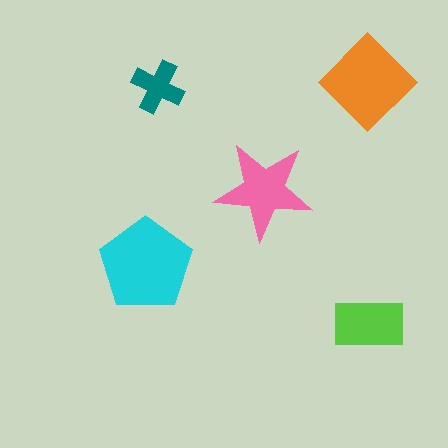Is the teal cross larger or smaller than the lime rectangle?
Smaller.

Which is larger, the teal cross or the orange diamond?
The orange diamond.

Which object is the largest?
The cyan pentagon.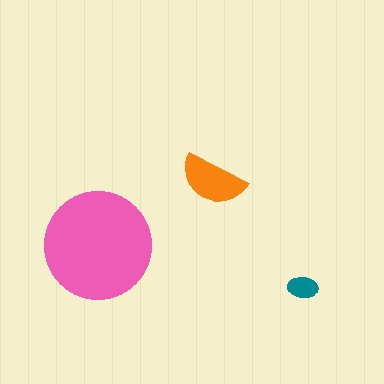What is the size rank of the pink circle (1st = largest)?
1st.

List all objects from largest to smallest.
The pink circle, the orange semicircle, the teal ellipse.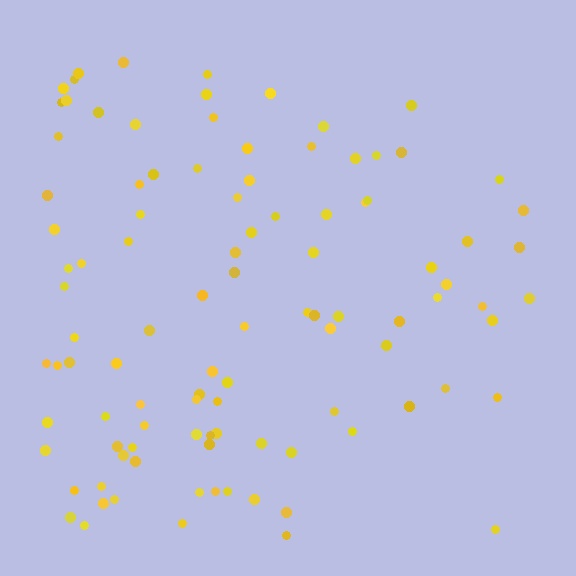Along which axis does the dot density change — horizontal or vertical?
Horizontal.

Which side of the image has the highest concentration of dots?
The left.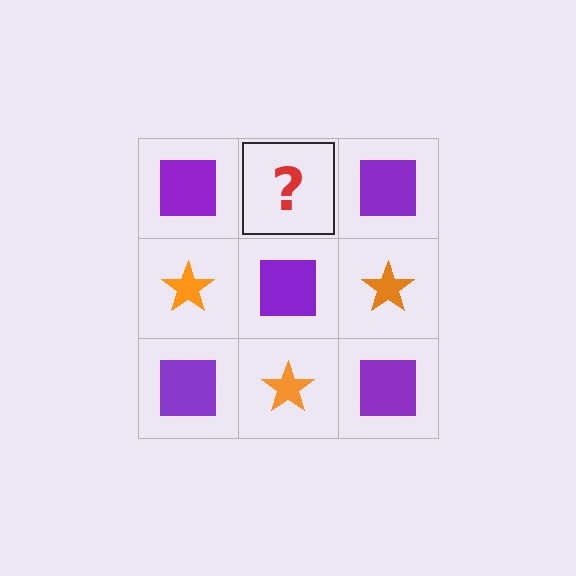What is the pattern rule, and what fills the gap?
The rule is that it alternates purple square and orange star in a checkerboard pattern. The gap should be filled with an orange star.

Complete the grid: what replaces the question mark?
The question mark should be replaced with an orange star.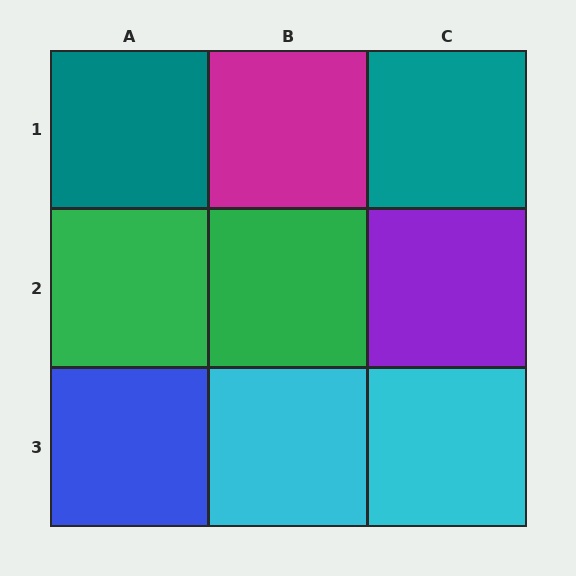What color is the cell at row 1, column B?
Magenta.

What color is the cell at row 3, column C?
Cyan.